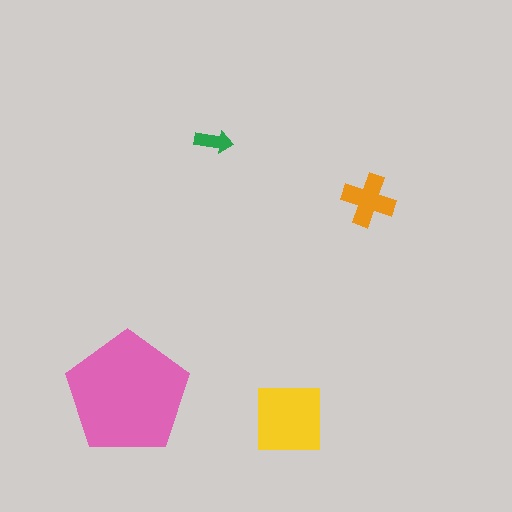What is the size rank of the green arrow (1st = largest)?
4th.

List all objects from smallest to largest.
The green arrow, the orange cross, the yellow square, the pink pentagon.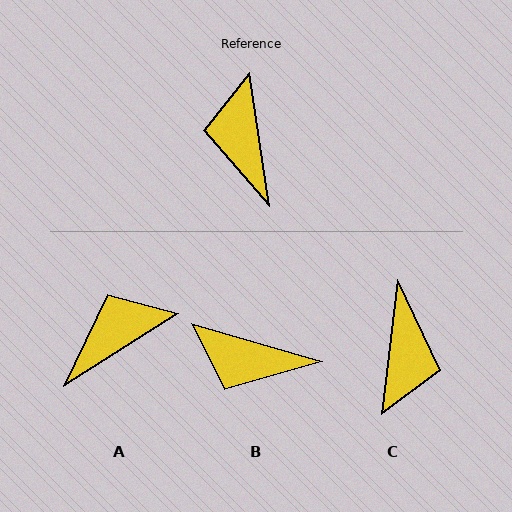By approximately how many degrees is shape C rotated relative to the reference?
Approximately 164 degrees counter-clockwise.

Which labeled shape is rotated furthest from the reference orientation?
C, about 164 degrees away.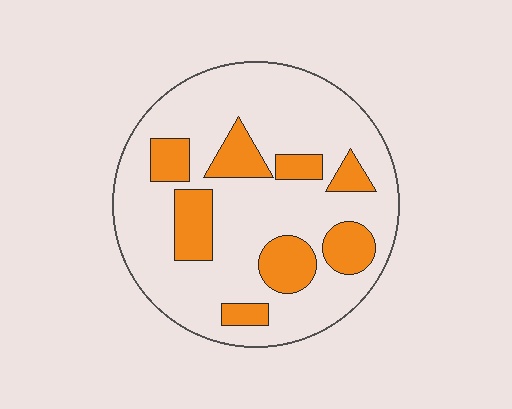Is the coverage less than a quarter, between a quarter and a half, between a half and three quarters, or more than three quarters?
Less than a quarter.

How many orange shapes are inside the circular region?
8.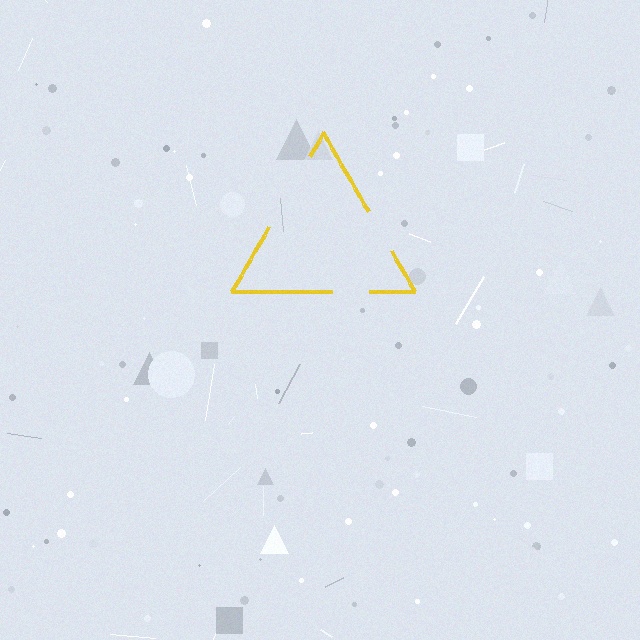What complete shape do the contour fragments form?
The contour fragments form a triangle.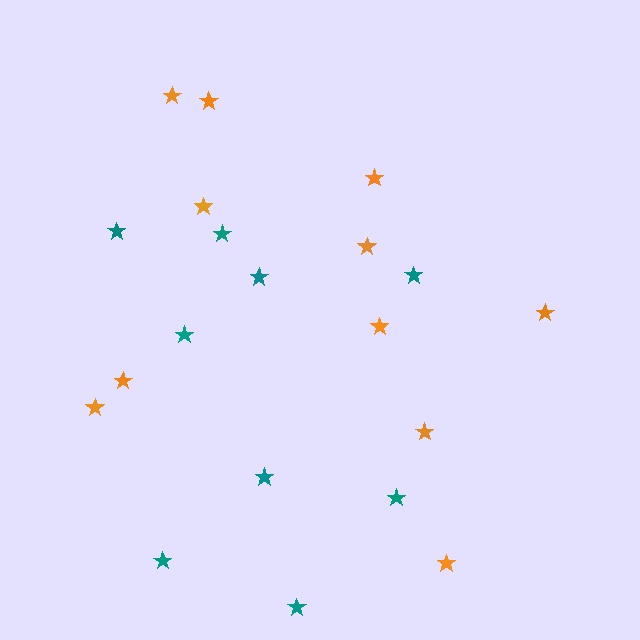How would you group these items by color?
There are 2 groups: one group of orange stars (11) and one group of teal stars (9).